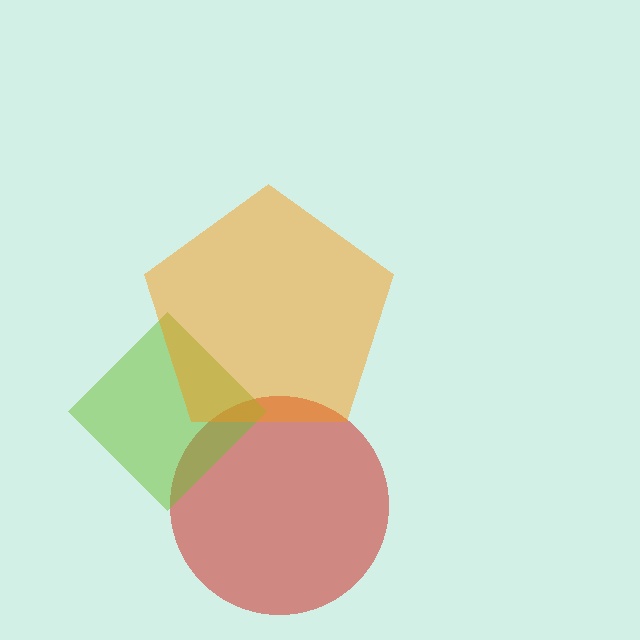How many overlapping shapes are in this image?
There are 3 overlapping shapes in the image.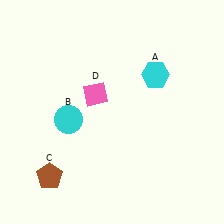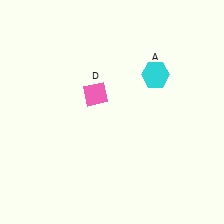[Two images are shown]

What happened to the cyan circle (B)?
The cyan circle (B) was removed in Image 2. It was in the bottom-left area of Image 1.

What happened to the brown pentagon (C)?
The brown pentagon (C) was removed in Image 2. It was in the bottom-left area of Image 1.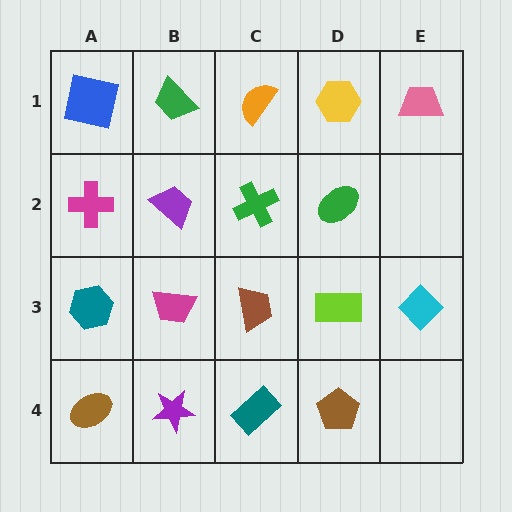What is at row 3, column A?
A teal hexagon.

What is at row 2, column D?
A green ellipse.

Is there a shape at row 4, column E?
No, that cell is empty.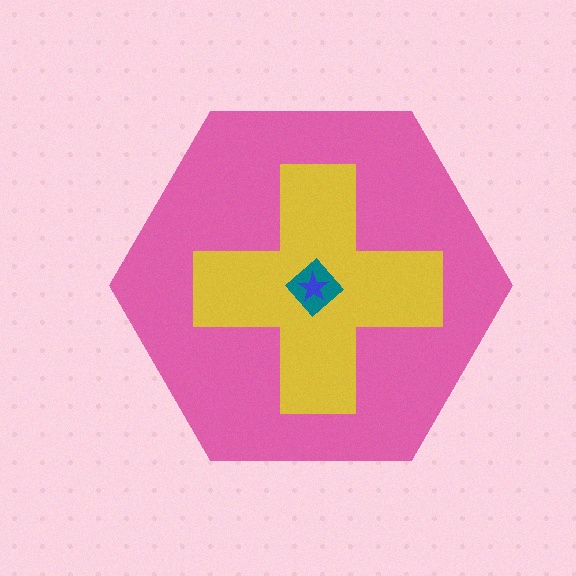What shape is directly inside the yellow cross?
The teal diamond.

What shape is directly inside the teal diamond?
The blue star.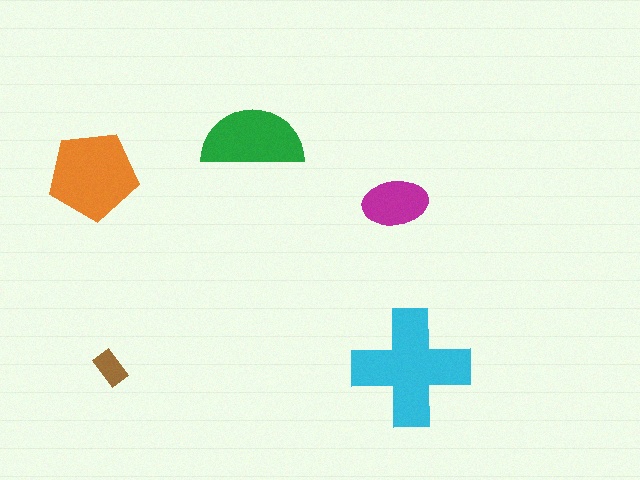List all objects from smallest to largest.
The brown rectangle, the magenta ellipse, the green semicircle, the orange pentagon, the cyan cross.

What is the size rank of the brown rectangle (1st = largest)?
5th.